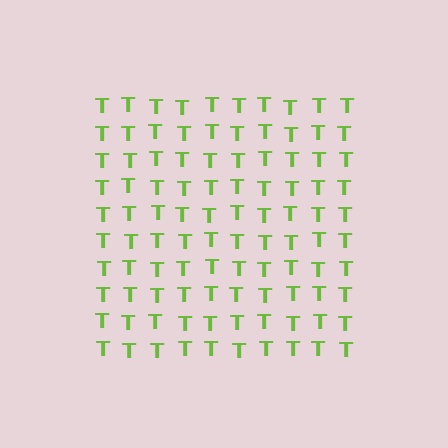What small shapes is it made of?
It is made of small letter T's.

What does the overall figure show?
The overall figure shows a square.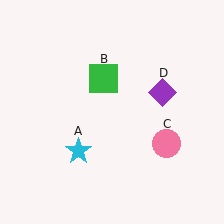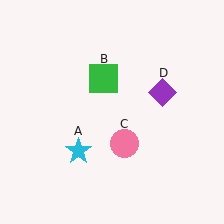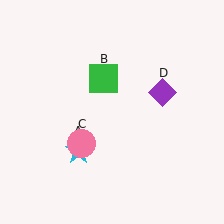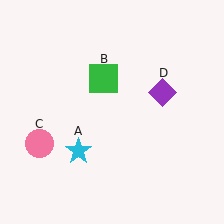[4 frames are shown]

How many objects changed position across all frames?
1 object changed position: pink circle (object C).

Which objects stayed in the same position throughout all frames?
Cyan star (object A) and green square (object B) and purple diamond (object D) remained stationary.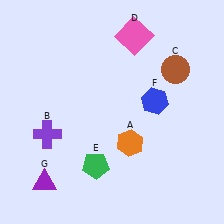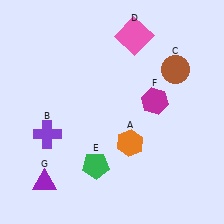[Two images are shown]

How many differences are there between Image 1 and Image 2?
There is 1 difference between the two images.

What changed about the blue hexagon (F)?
In Image 1, F is blue. In Image 2, it changed to magenta.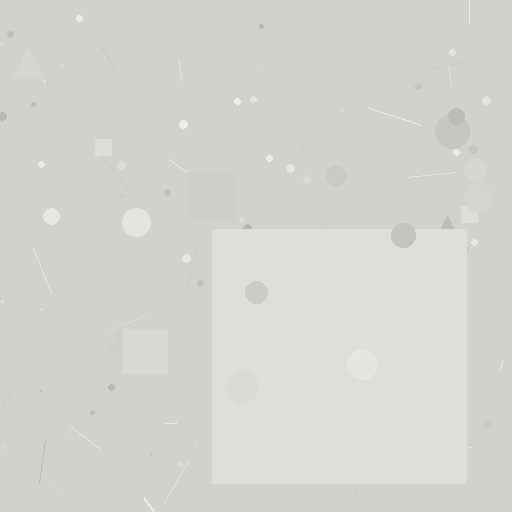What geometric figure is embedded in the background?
A square is embedded in the background.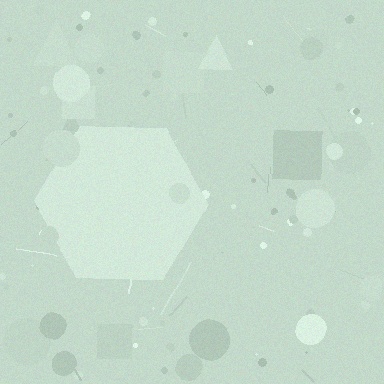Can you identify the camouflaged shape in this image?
The camouflaged shape is a hexagon.